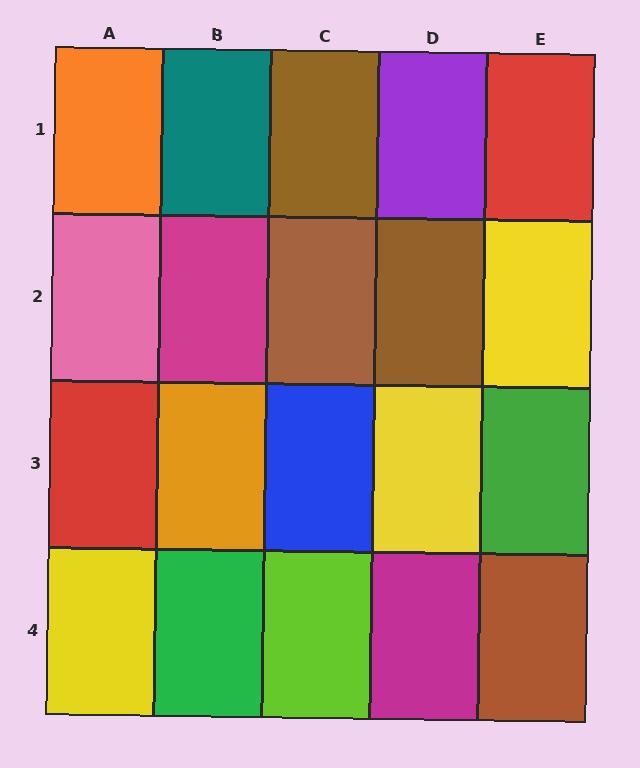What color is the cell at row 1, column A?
Orange.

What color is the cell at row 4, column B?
Green.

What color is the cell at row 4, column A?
Yellow.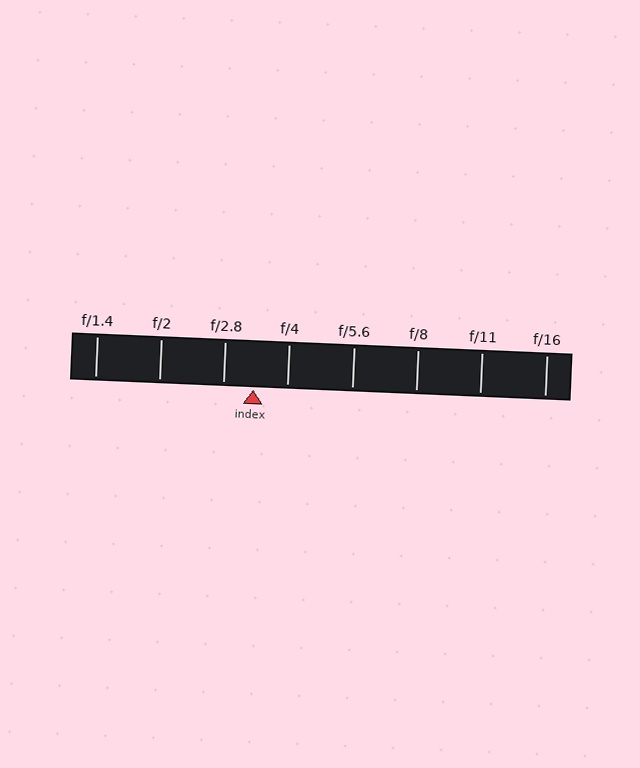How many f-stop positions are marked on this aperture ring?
There are 8 f-stop positions marked.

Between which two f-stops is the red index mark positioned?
The index mark is between f/2.8 and f/4.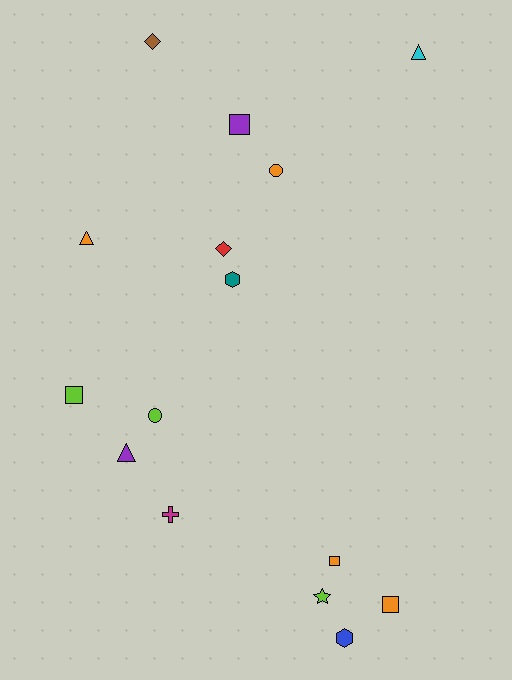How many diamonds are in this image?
There are 2 diamonds.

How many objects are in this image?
There are 15 objects.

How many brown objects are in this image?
There is 1 brown object.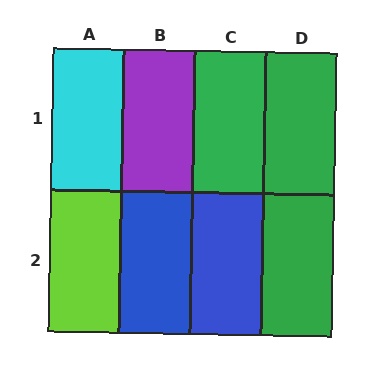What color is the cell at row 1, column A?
Cyan.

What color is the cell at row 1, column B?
Purple.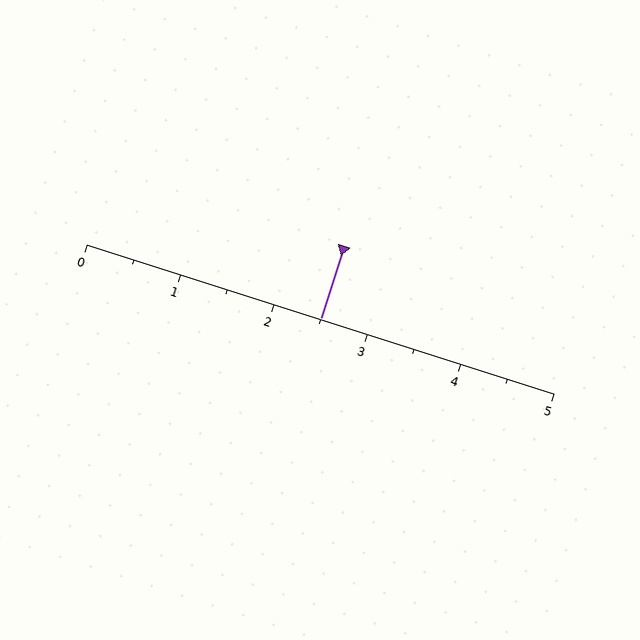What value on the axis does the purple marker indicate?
The marker indicates approximately 2.5.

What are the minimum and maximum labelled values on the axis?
The axis runs from 0 to 5.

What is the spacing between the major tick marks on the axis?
The major ticks are spaced 1 apart.